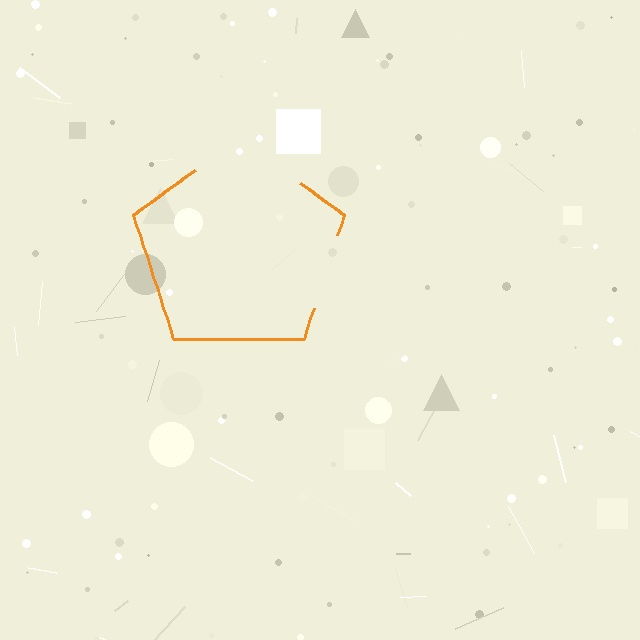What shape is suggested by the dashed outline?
The dashed outline suggests a pentagon.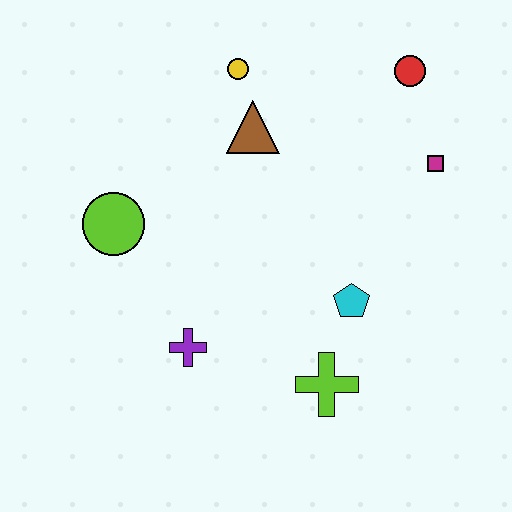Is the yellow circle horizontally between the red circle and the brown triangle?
No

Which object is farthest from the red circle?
The purple cross is farthest from the red circle.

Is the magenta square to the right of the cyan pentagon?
Yes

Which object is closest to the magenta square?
The red circle is closest to the magenta square.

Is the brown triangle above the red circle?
No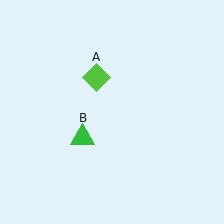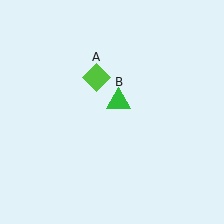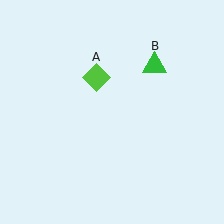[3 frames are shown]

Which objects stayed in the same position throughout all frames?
Lime diamond (object A) remained stationary.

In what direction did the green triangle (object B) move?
The green triangle (object B) moved up and to the right.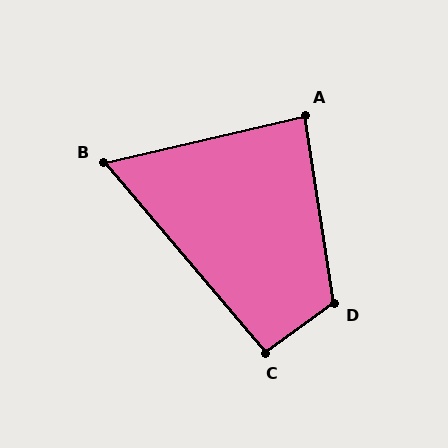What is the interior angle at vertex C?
Approximately 94 degrees (approximately right).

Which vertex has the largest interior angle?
D, at approximately 117 degrees.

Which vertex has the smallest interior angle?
B, at approximately 63 degrees.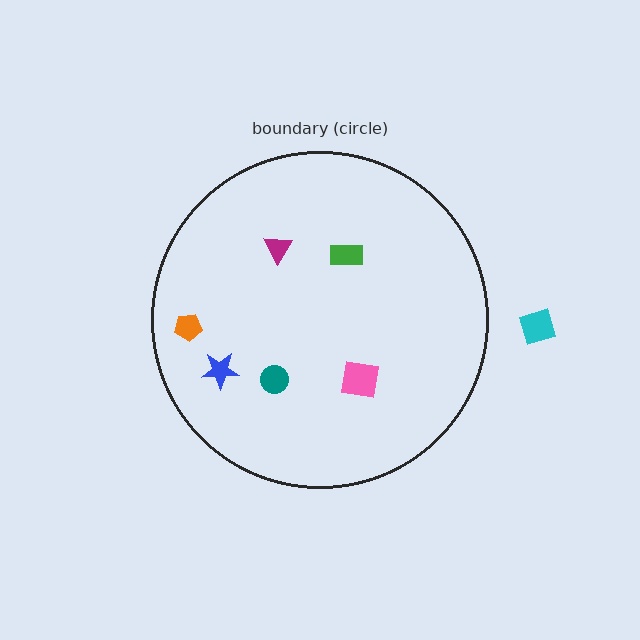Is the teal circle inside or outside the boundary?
Inside.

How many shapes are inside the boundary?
6 inside, 1 outside.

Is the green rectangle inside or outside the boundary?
Inside.